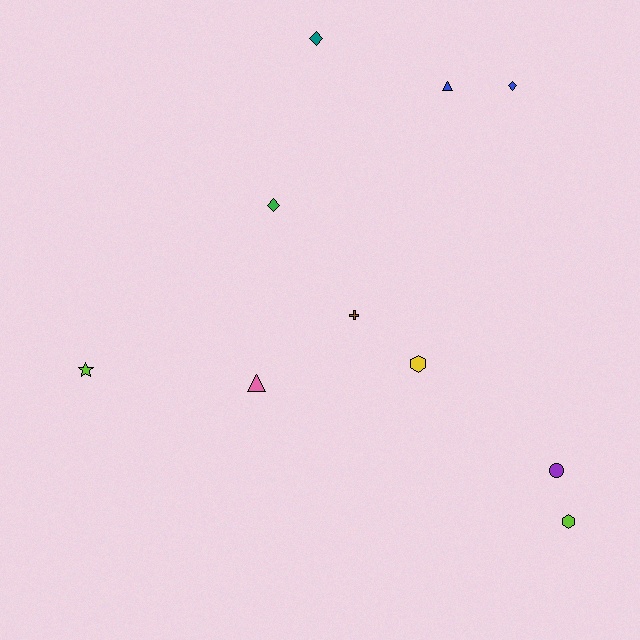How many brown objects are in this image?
There is 1 brown object.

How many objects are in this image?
There are 10 objects.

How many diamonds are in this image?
There are 3 diamonds.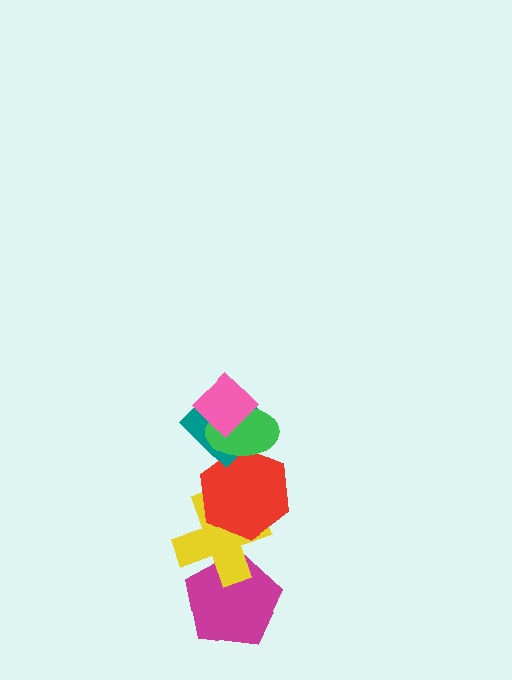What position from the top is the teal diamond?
The teal diamond is 3rd from the top.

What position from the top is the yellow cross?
The yellow cross is 5th from the top.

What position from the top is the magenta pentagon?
The magenta pentagon is 6th from the top.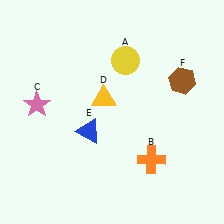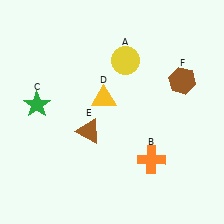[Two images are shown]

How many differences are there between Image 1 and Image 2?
There are 2 differences between the two images.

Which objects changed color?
C changed from pink to green. E changed from blue to brown.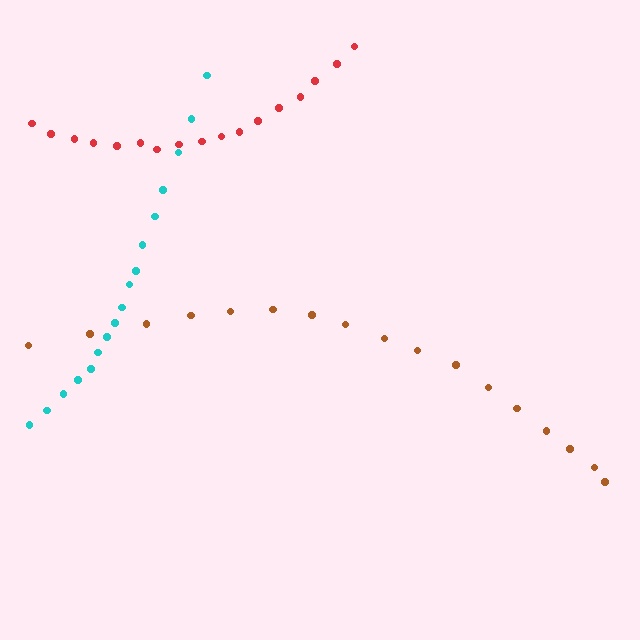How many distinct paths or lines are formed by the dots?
There are 3 distinct paths.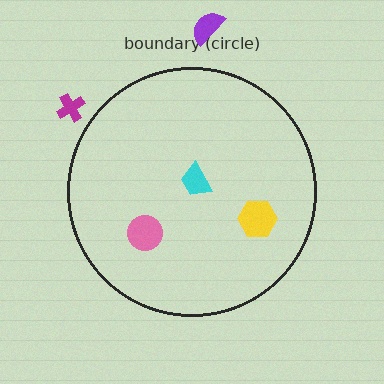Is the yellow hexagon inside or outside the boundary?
Inside.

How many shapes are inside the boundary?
3 inside, 2 outside.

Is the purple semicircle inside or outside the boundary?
Outside.